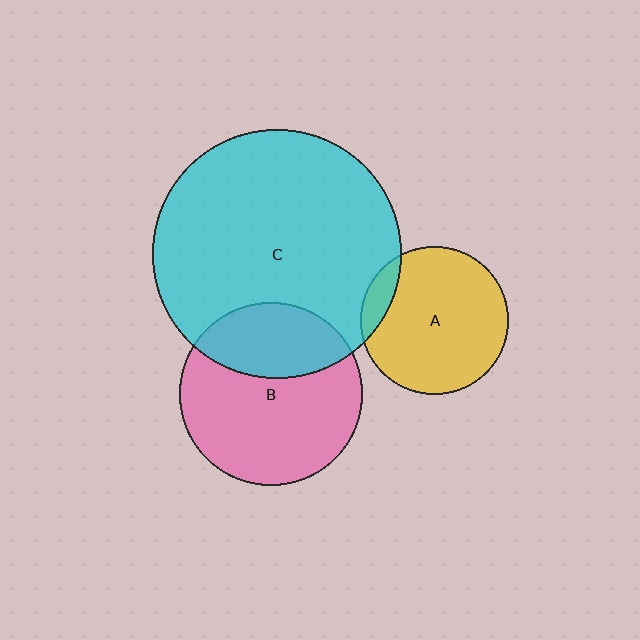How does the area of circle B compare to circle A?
Approximately 1.5 times.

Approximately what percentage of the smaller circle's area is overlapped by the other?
Approximately 10%.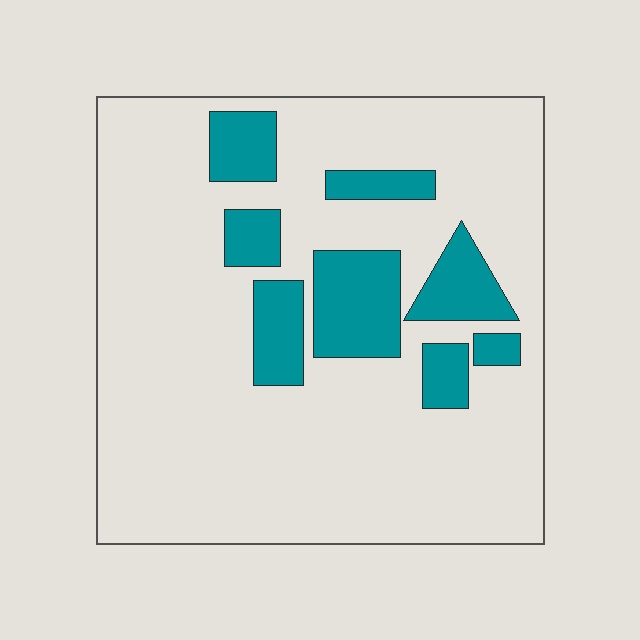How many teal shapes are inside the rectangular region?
8.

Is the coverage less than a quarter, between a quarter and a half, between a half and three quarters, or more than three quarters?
Less than a quarter.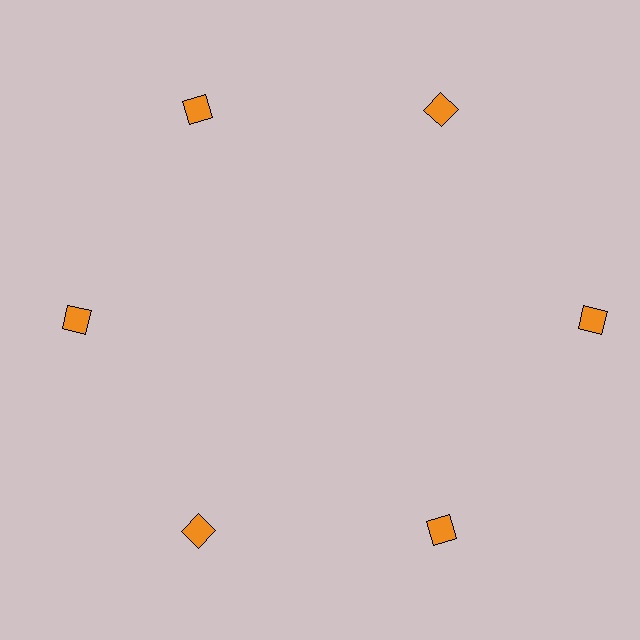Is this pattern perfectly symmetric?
No. The 6 orange diamonds are arranged in a ring, but one element near the 3 o'clock position is pushed outward from the center, breaking the 6-fold rotational symmetry.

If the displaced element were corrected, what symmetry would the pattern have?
It would have 6-fold rotational symmetry — the pattern would map onto itself every 60 degrees.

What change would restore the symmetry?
The symmetry would be restored by moving it inward, back onto the ring so that all 6 diamonds sit at equal angles and equal distance from the center.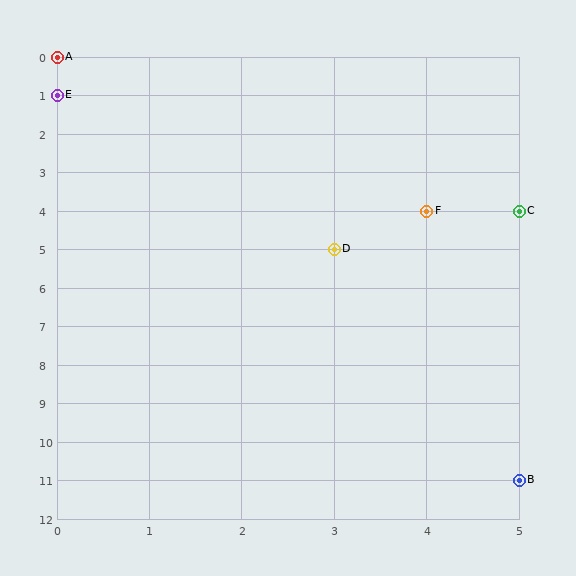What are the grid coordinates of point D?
Point D is at grid coordinates (3, 5).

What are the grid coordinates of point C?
Point C is at grid coordinates (5, 4).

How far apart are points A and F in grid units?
Points A and F are 4 columns and 4 rows apart (about 5.7 grid units diagonally).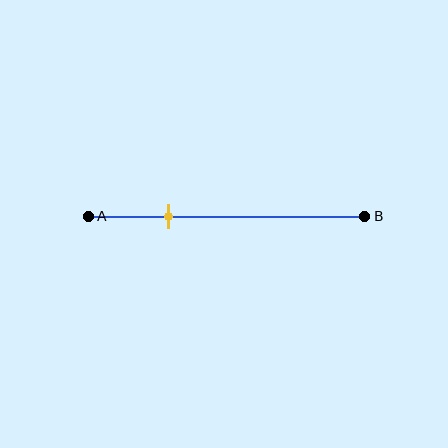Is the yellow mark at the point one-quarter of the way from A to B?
No, the mark is at about 30% from A, not at the 25% one-quarter point.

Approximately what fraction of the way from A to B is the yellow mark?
The yellow mark is approximately 30% of the way from A to B.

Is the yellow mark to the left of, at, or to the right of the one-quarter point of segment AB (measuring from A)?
The yellow mark is to the right of the one-quarter point of segment AB.